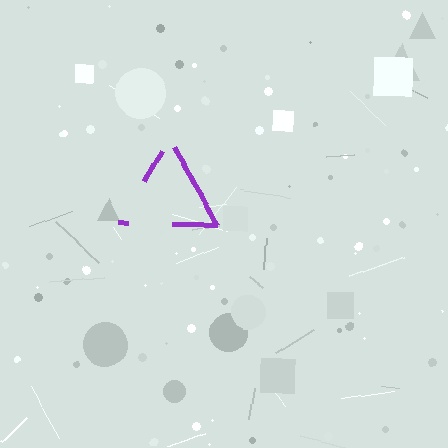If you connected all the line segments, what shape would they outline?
They would outline a triangle.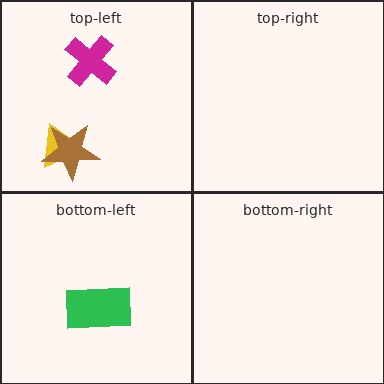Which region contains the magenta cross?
The top-left region.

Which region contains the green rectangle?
The bottom-left region.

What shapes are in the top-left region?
The yellow triangle, the brown star, the magenta cross.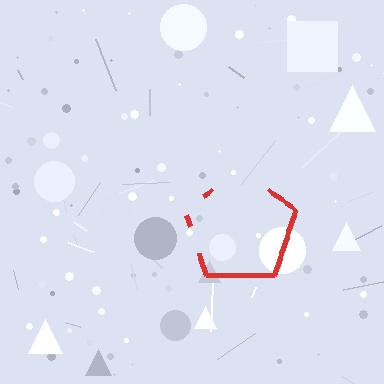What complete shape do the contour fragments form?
The contour fragments form a pentagon.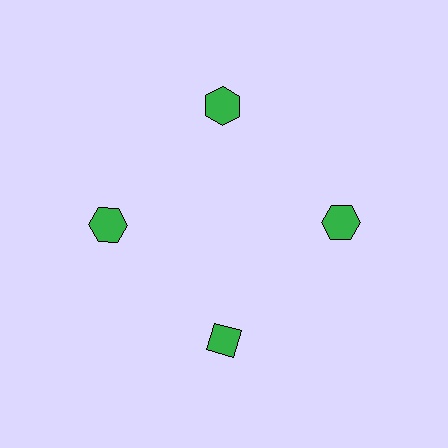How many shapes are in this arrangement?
There are 4 shapes arranged in a ring pattern.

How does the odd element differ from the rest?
It has a different shape: diamond instead of hexagon.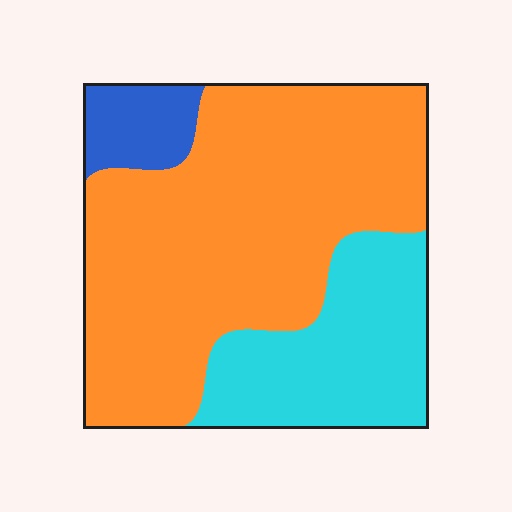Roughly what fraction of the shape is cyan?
Cyan covers 27% of the shape.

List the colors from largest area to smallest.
From largest to smallest: orange, cyan, blue.